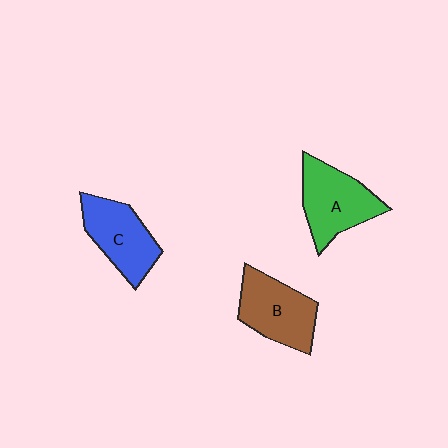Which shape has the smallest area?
Shape C (blue).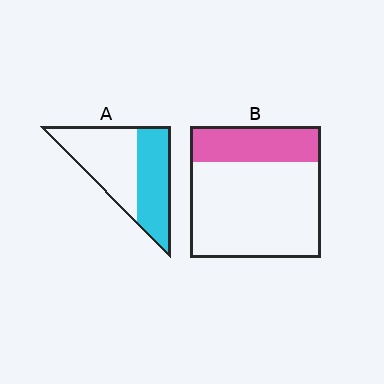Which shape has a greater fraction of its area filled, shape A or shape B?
Shape A.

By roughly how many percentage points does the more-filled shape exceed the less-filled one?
By roughly 20 percentage points (A over B).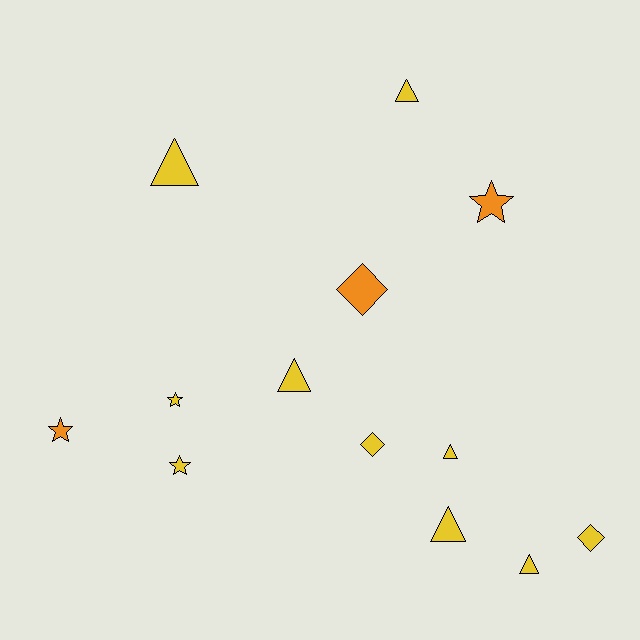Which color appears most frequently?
Yellow, with 10 objects.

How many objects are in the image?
There are 13 objects.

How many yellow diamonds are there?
There are 2 yellow diamonds.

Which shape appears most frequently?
Triangle, with 6 objects.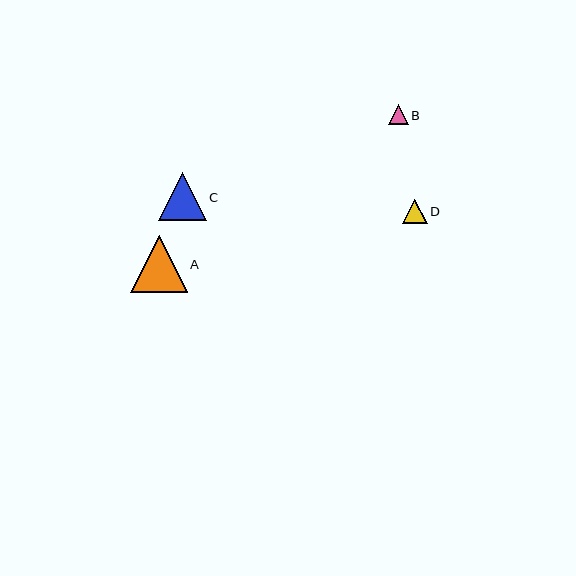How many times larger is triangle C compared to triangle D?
Triangle C is approximately 2.0 times the size of triangle D.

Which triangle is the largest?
Triangle A is the largest with a size of approximately 57 pixels.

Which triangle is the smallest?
Triangle B is the smallest with a size of approximately 20 pixels.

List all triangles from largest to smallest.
From largest to smallest: A, C, D, B.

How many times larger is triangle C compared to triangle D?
Triangle C is approximately 2.0 times the size of triangle D.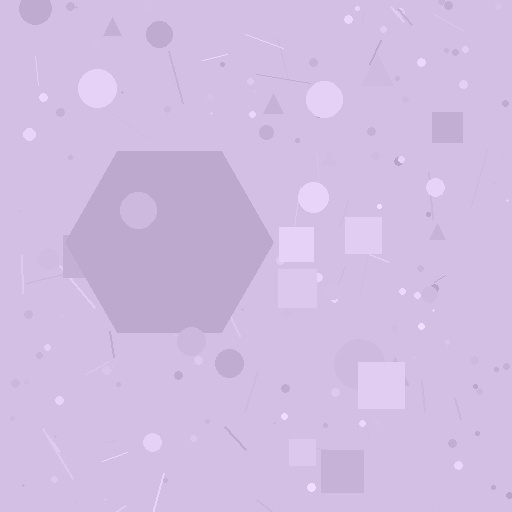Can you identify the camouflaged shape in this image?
The camouflaged shape is a hexagon.